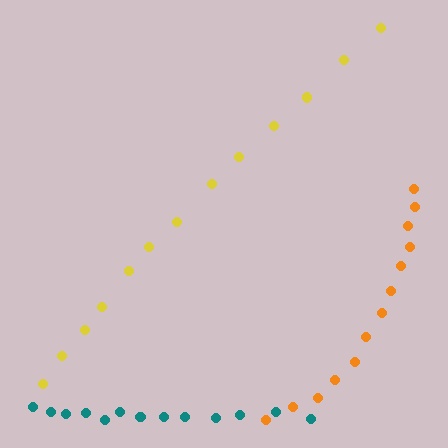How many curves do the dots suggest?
There are 3 distinct paths.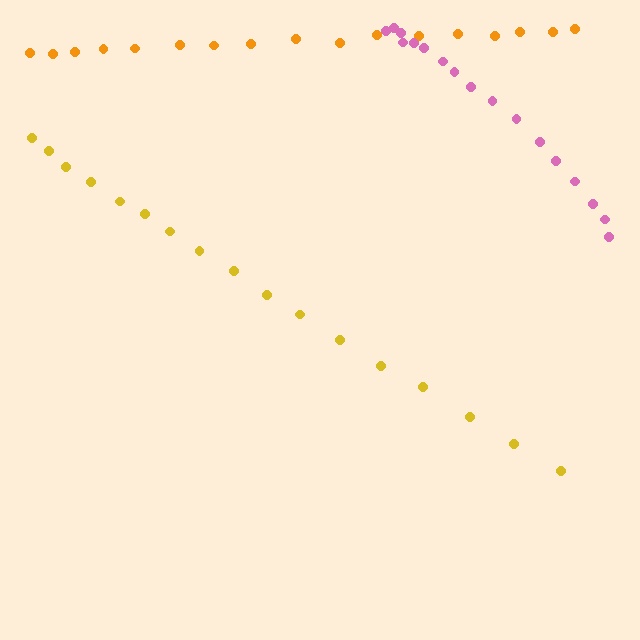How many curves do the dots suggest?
There are 3 distinct paths.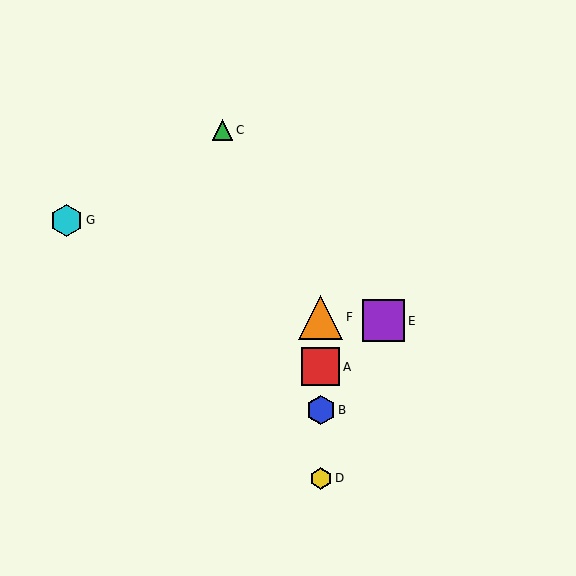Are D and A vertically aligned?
Yes, both are at x≈321.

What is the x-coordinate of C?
Object C is at x≈222.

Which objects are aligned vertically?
Objects A, B, D, F are aligned vertically.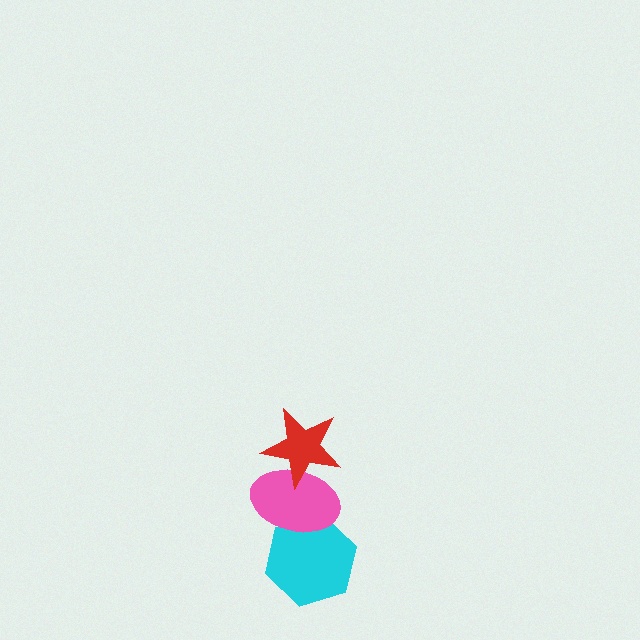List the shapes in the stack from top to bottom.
From top to bottom: the red star, the pink ellipse, the cyan hexagon.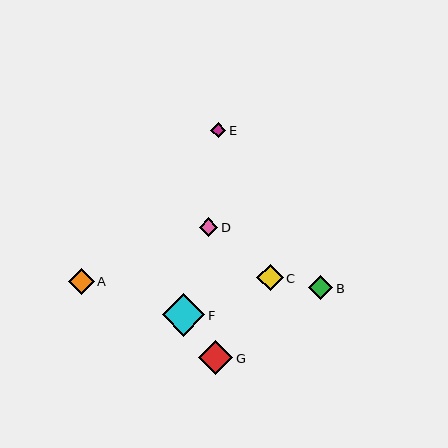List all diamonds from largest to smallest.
From largest to smallest: F, G, C, A, B, D, E.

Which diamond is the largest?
Diamond F is the largest with a size of approximately 43 pixels.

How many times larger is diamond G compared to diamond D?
Diamond G is approximately 1.8 times the size of diamond D.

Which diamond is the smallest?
Diamond E is the smallest with a size of approximately 15 pixels.